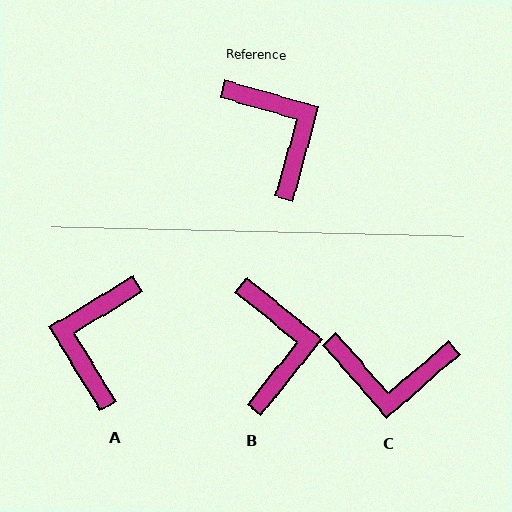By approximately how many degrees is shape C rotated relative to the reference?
Approximately 123 degrees clockwise.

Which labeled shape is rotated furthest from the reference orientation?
A, about 137 degrees away.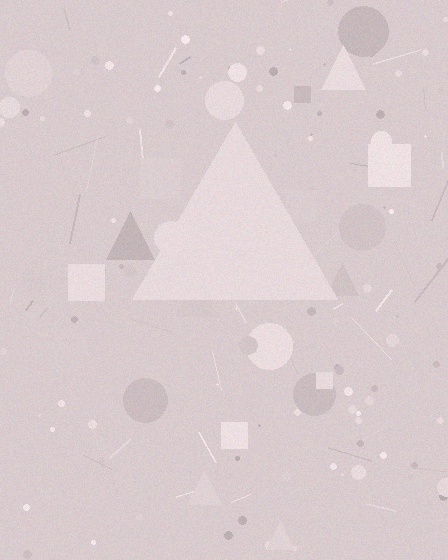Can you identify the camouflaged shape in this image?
The camouflaged shape is a triangle.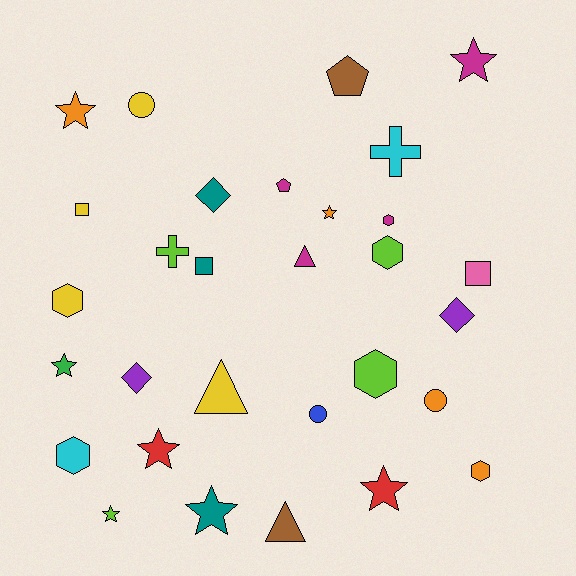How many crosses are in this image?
There are 2 crosses.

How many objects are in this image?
There are 30 objects.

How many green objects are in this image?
There is 1 green object.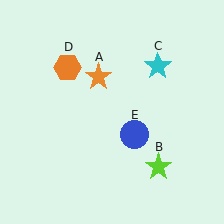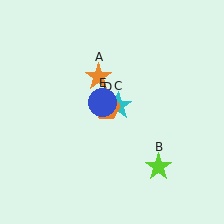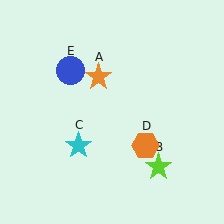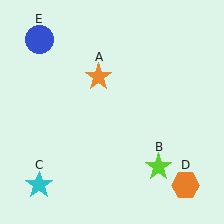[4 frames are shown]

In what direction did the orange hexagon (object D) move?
The orange hexagon (object D) moved down and to the right.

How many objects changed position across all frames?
3 objects changed position: cyan star (object C), orange hexagon (object D), blue circle (object E).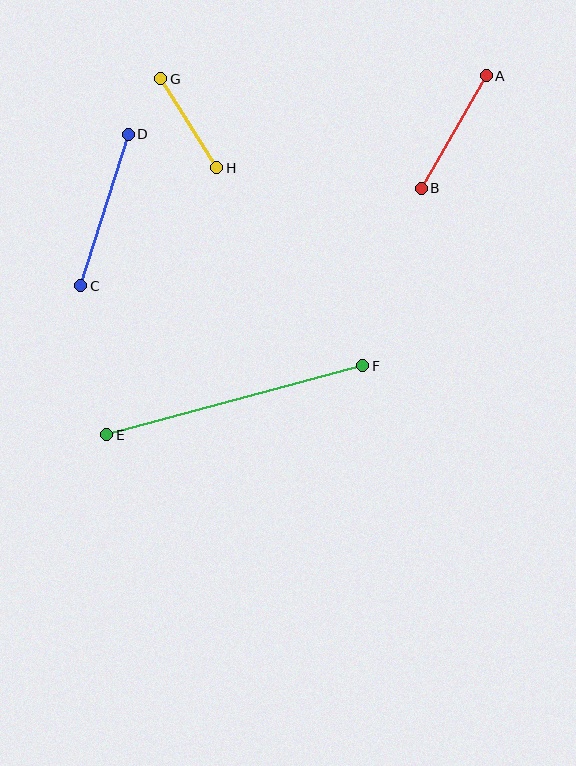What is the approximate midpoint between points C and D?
The midpoint is at approximately (104, 210) pixels.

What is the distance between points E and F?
The distance is approximately 265 pixels.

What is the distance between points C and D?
The distance is approximately 159 pixels.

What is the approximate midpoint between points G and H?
The midpoint is at approximately (189, 123) pixels.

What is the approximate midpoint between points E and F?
The midpoint is at approximately (235, 400) pixels.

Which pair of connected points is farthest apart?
Points E and F are farthest apart.